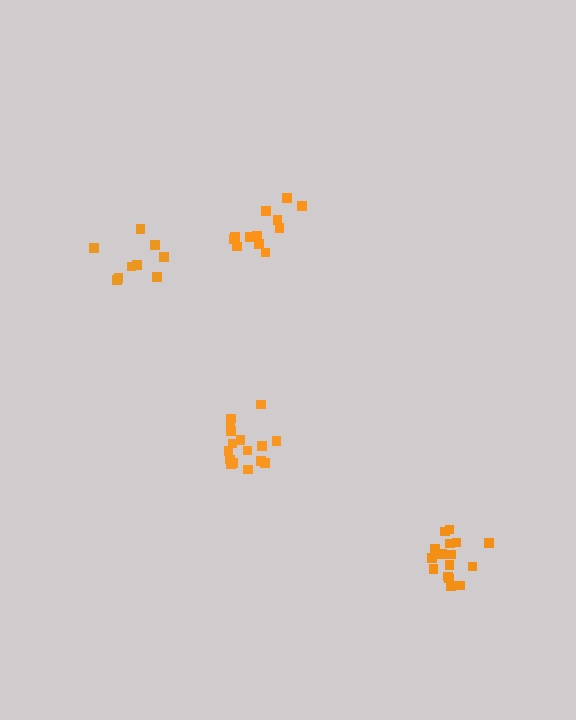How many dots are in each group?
Group 1: 16 dots, Group 2: 12 dots, Group 3: 16 dots, Group 4: 10 dots (54 total).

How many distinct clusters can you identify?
There are 4 distinct clusters.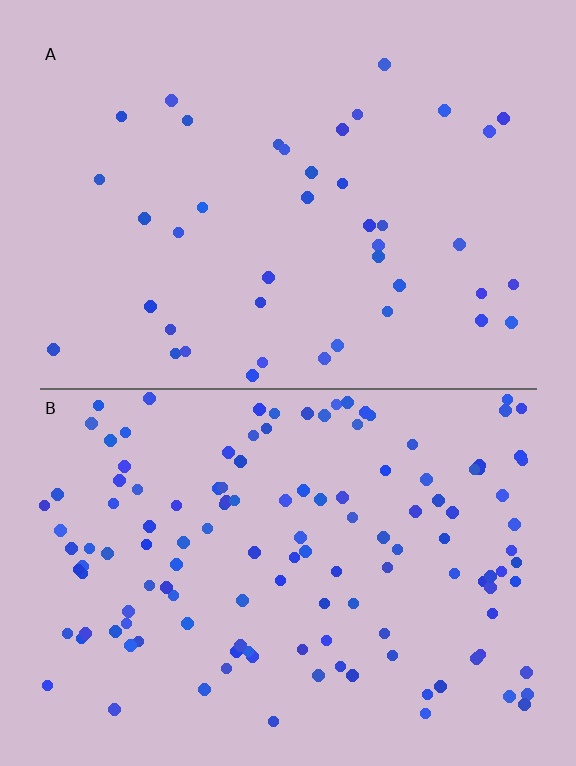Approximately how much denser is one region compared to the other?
Approximately 3.2× — region B over region A.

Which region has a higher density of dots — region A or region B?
B (the bottom).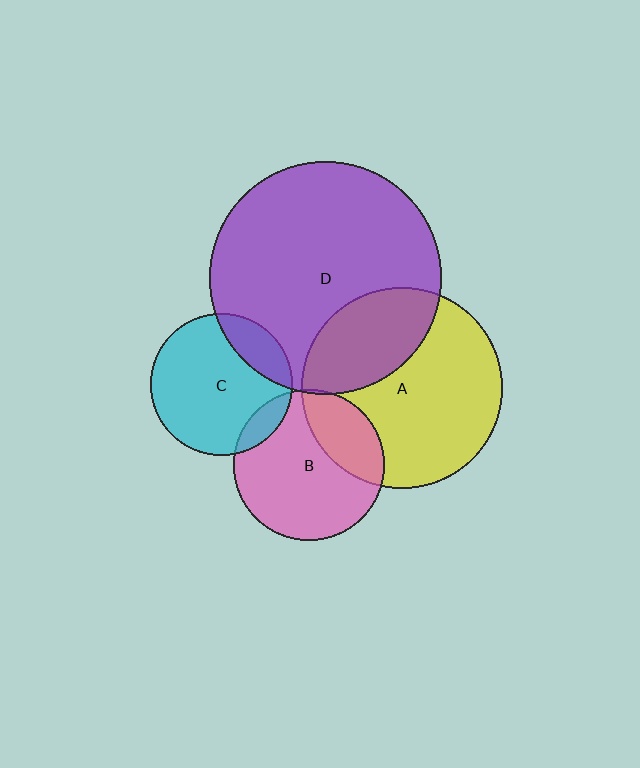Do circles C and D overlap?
Yes.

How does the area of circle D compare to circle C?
Approximately 2.7 times.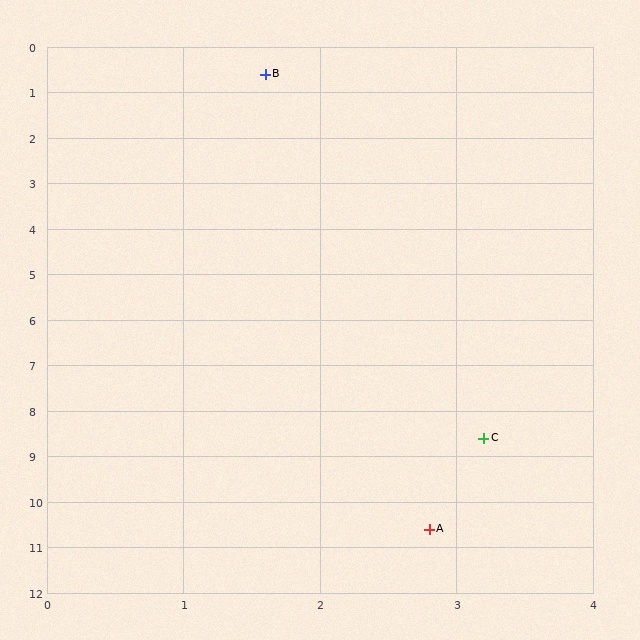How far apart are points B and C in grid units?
Points B and C are about 8.2 grid units apart.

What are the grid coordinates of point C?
Point C is at approximately (3.2, 8.6).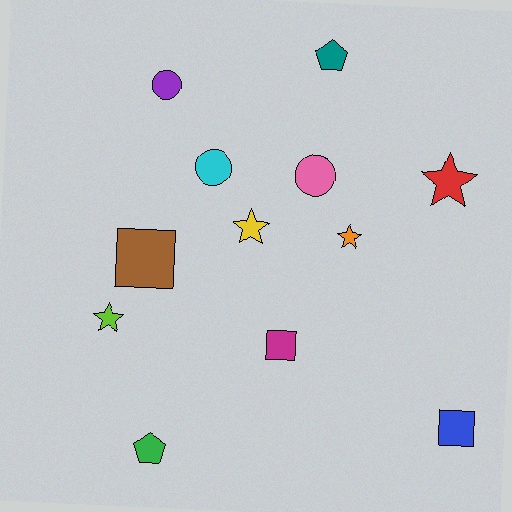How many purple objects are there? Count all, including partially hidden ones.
There is 1 purple object.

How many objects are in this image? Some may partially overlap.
There are 12 objects.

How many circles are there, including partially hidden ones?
There are 3 circles.